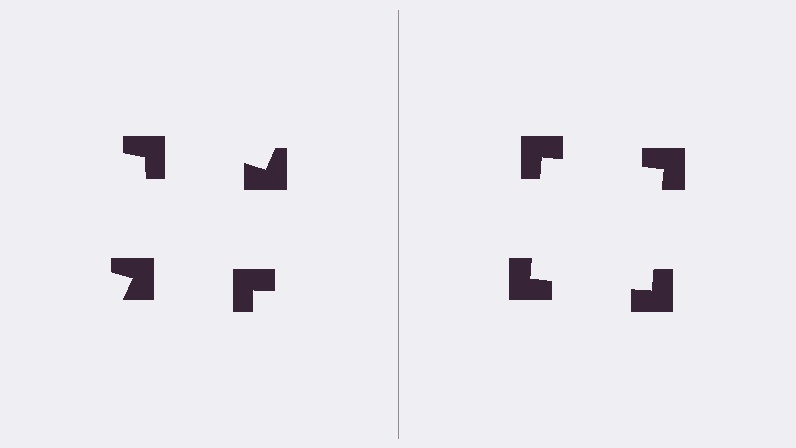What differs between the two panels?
The notched squares are positioned identically on both sides; only the wedge orientations differ. On the right they align to a square; on the left they are misaligned.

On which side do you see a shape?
An illusory square appears on the right side. On the left side the wedge cuts are rotated, so no coherent shape forms.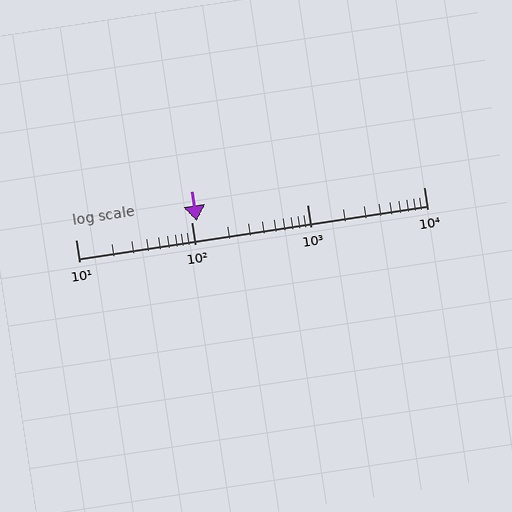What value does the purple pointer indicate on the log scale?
The pointer indicates approximately 110.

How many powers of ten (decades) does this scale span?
The scale spans 3 decades, from 10 to 10000.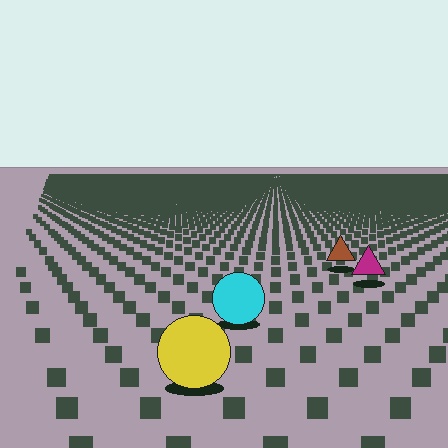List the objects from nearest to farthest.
From nearest to farthest: the yellow circle, the cyan circle, the magenta triangle, the brown triangle.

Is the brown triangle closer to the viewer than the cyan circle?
No. The cyan circle is closer — you can tell from the texture gradient: the ground texture is coarser near it.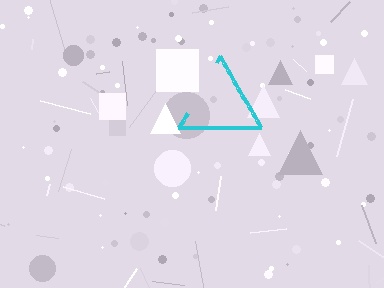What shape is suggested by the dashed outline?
The dashed outline suggests a triangle.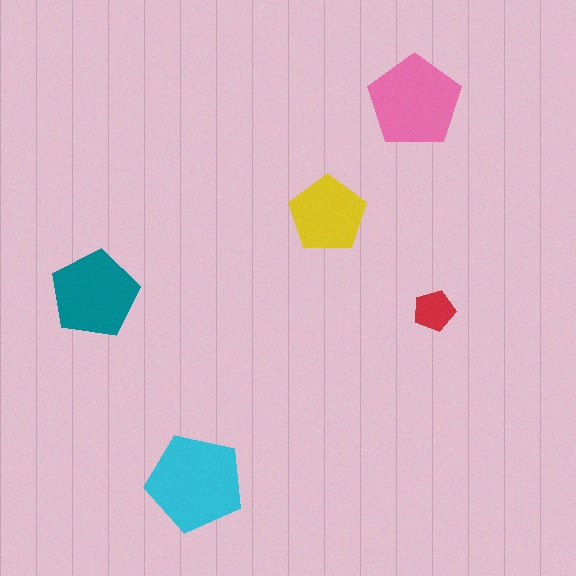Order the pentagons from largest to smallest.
the cyan one, the pink one, the teal one, the yellow one, the red one.